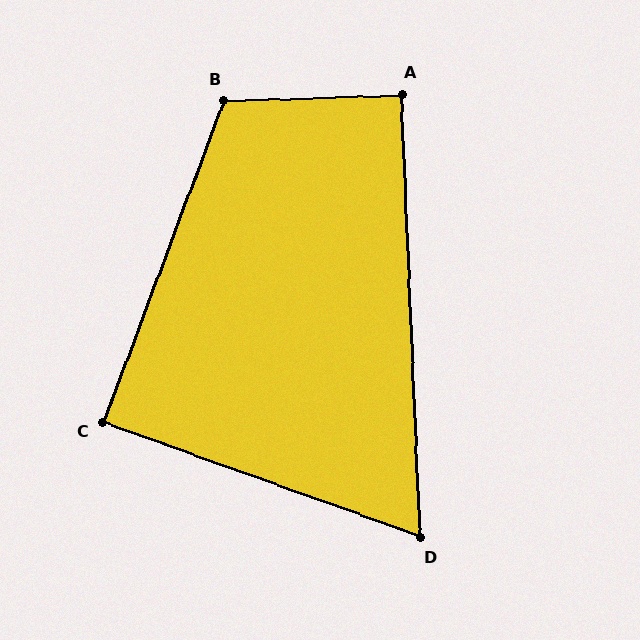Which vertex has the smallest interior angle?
D, at approximately 68 degrees.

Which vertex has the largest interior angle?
B, at approximately 112 degrees.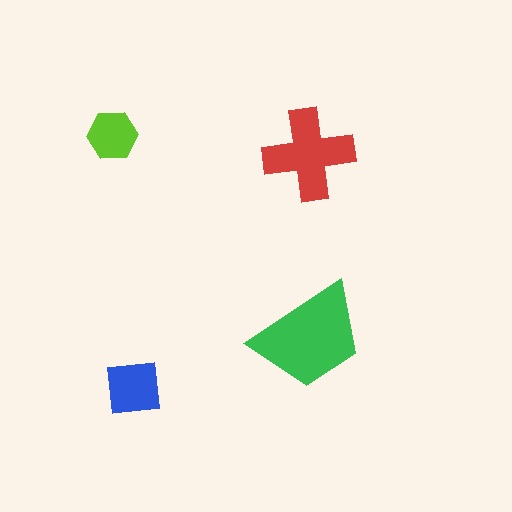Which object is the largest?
The green trapezoid.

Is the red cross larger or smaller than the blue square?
Larger.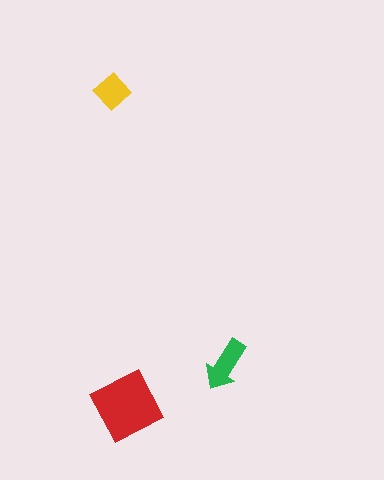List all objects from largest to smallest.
The red square, the green arrow, the yellow diamond.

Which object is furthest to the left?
The yellow diamond is leftmost.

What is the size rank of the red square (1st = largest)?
1st.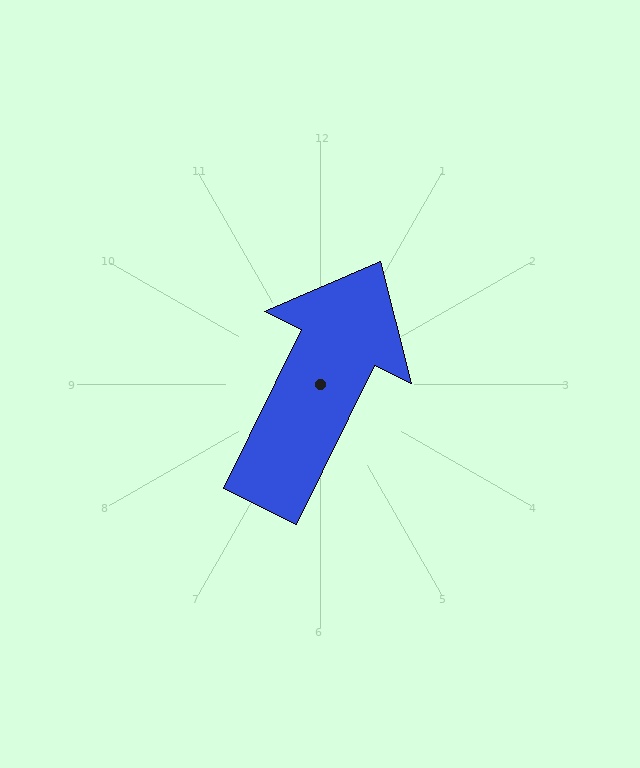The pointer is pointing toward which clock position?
Roughly 1 o'clock.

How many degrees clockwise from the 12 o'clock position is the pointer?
Approximately 26 degrees.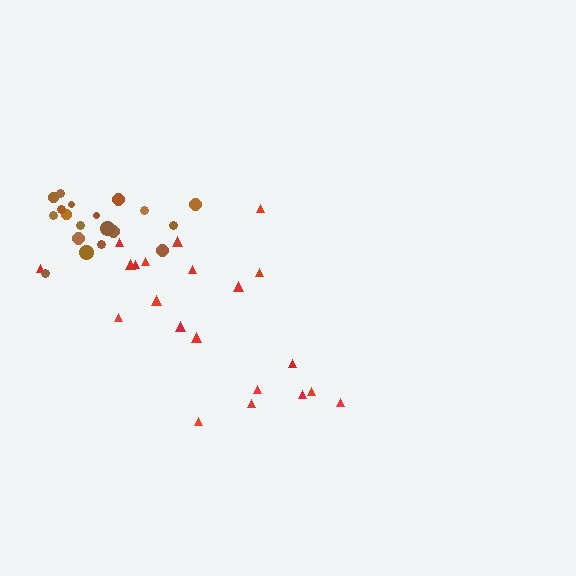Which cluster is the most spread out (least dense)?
Red.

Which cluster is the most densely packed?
Brown.